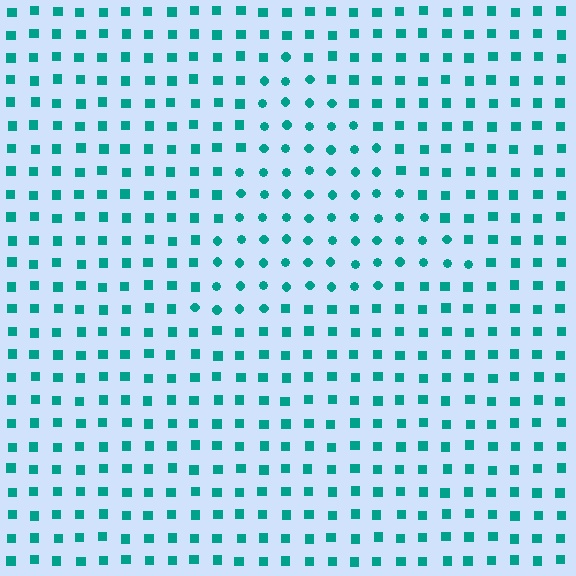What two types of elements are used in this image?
The image uses circles inside the triangle region and squares outside it.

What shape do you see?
I see a triangle.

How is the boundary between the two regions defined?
The boundary is defined by a change in element shape: circles inside vs. squares outside. All elements share the same color and spacing.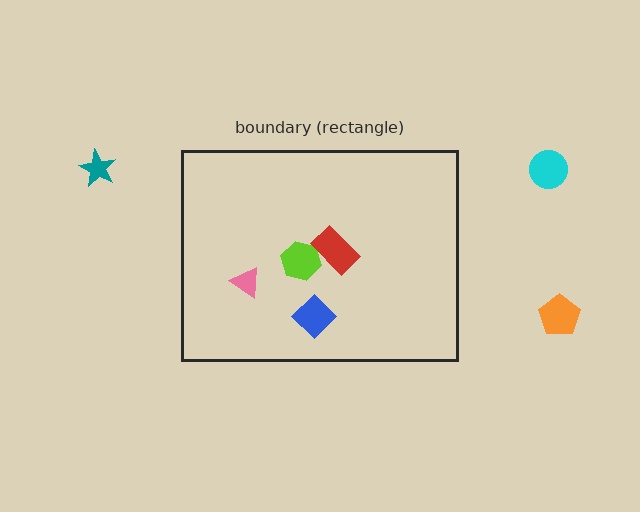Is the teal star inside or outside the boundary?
Outside.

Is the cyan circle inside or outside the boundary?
Outside.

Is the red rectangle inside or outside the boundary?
Inside.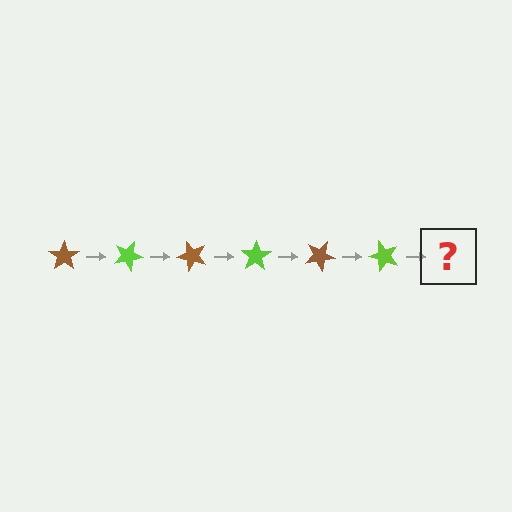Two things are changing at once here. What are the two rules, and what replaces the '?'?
The two rules are that it rotates 25 degrees each step and the color cycles through brown and lime. The '?' should be a brown star, rotated 150 degrees from the start.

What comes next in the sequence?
The next element should be a brown star, rotated 150 degrees from the start.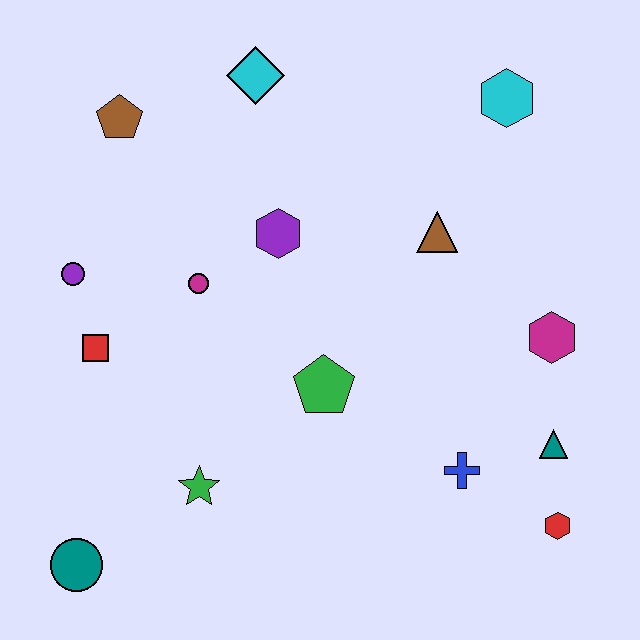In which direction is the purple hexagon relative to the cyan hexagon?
The purple hexagon is to the left of the cyan hexagon.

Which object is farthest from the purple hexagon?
The red hexagon is farthest from the purple hexagon.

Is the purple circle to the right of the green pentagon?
No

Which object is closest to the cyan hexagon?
The brown triangle is closest to the cyan hexagon.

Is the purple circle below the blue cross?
No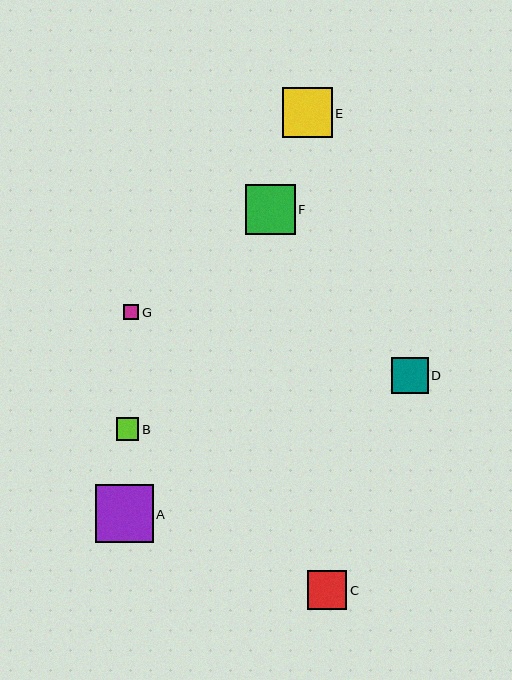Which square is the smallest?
Square G is the smallest with a size of approximately 15 pixels.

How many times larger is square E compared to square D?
Square E is approximately 1.4 times the size of square D.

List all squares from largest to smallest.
From largest to smallest: A, F, E, C, D, B, G.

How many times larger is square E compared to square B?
Square E is approximately 2.2 times the size of square B.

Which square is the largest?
Square A is the largest with a size of approximately 58 pixels.